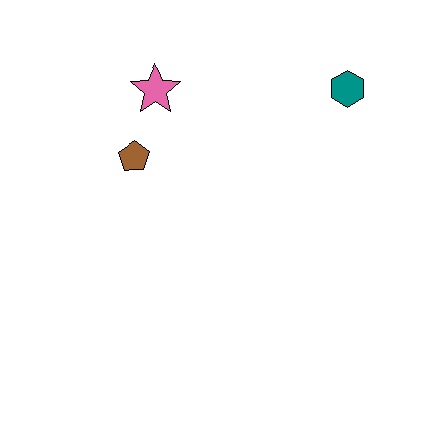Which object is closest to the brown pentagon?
The pink star is closest to the brown pentagon.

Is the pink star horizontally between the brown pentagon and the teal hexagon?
Yes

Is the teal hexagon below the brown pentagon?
No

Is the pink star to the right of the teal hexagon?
No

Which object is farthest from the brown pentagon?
The teal hexagon is farthest from the brown pentagon.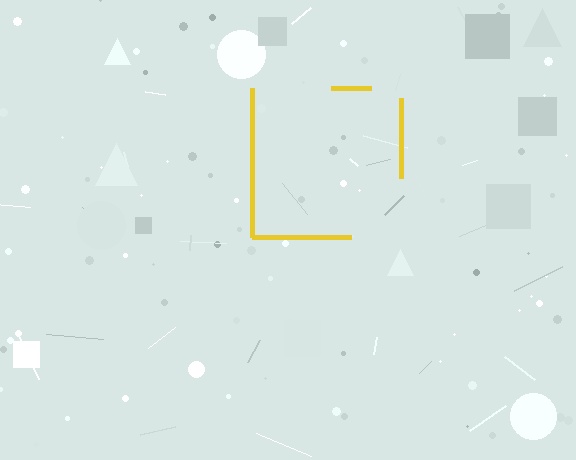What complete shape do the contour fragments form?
The contour fragments form a square.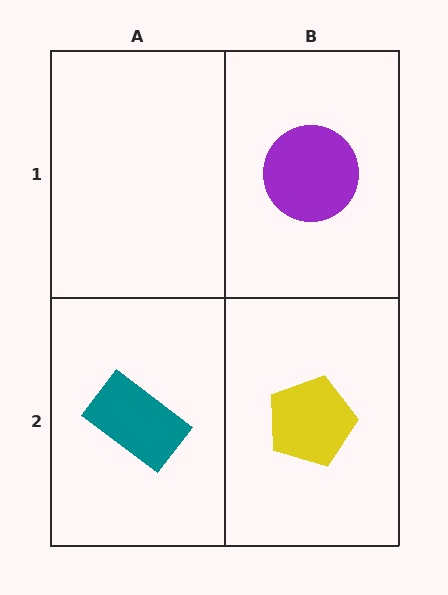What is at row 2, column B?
A yellow pentagon.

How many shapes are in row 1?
1 shape.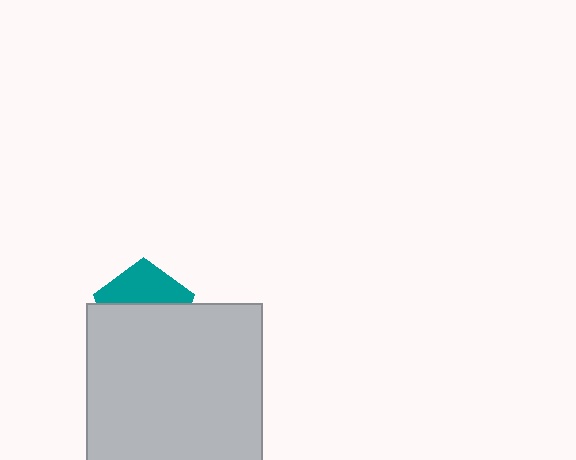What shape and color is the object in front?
The object in front is a light gray square.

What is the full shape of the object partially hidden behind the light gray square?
The partially hidden object is a teal pentagon.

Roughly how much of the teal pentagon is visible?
A small part of it is visible (roughly 41%).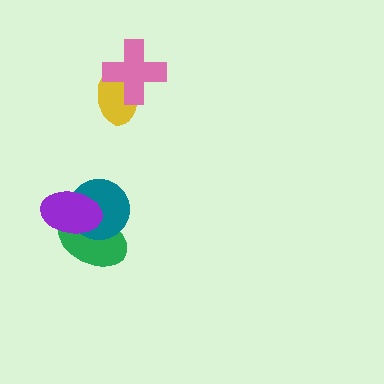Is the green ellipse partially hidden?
Yes, it is partially covered by another shape.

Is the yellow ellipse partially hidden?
Yes, it is partially covered by another shape.